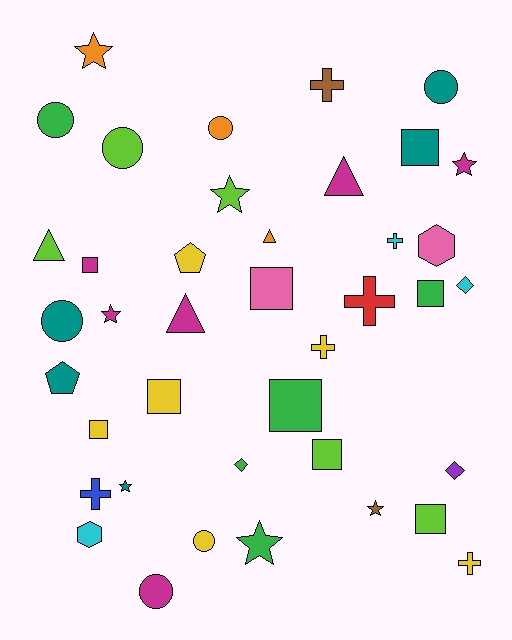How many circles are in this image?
There are 7 circles.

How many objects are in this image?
There are 40 objects.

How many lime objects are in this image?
There are 5 lime objects.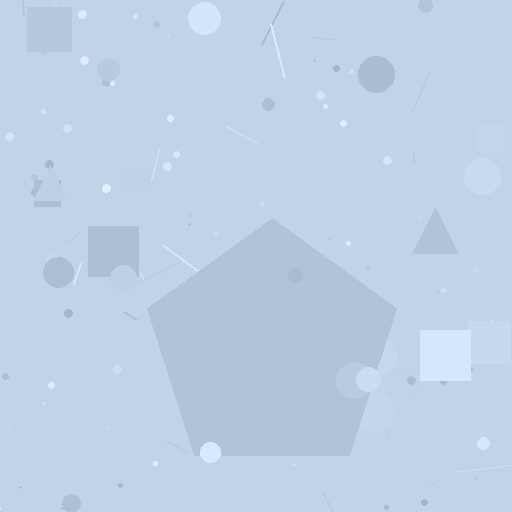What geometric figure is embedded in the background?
A pentagon is embedded in the background.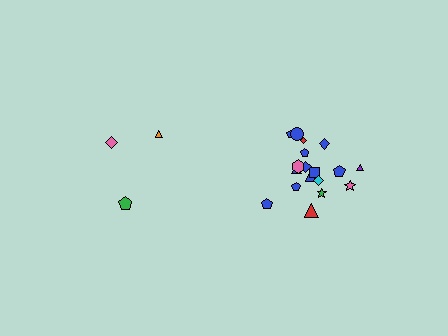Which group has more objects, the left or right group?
The right group.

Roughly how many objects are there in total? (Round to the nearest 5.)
Roughly 20 objects in total.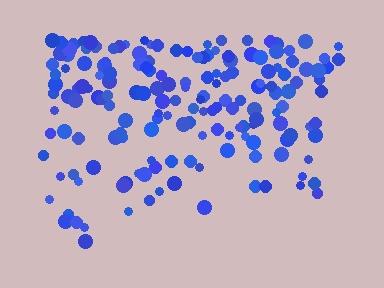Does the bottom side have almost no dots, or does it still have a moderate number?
Still a moderate number, just noticeably fewer than the top.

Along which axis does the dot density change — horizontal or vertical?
Vertical.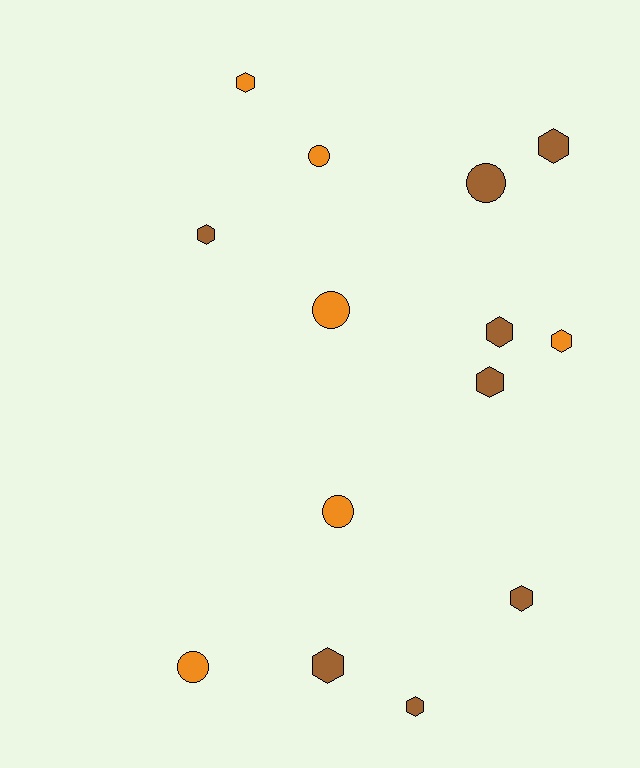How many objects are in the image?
There are 14 objects.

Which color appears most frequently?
Brown, with 8 objects.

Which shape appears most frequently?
Hexagon, with 9 objects.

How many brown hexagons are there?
There are 7 brown hexagons.